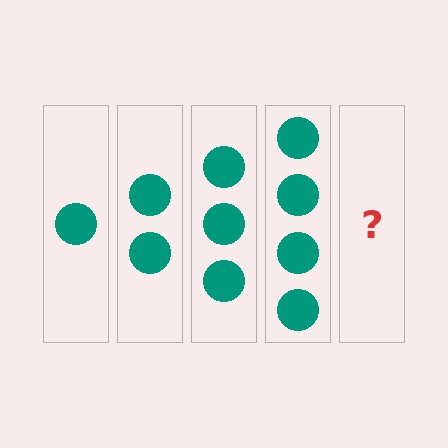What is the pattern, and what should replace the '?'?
The pattern is that each step adds one more circle. The '?' should be 5 circles.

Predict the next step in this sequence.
The next step is 5 circles.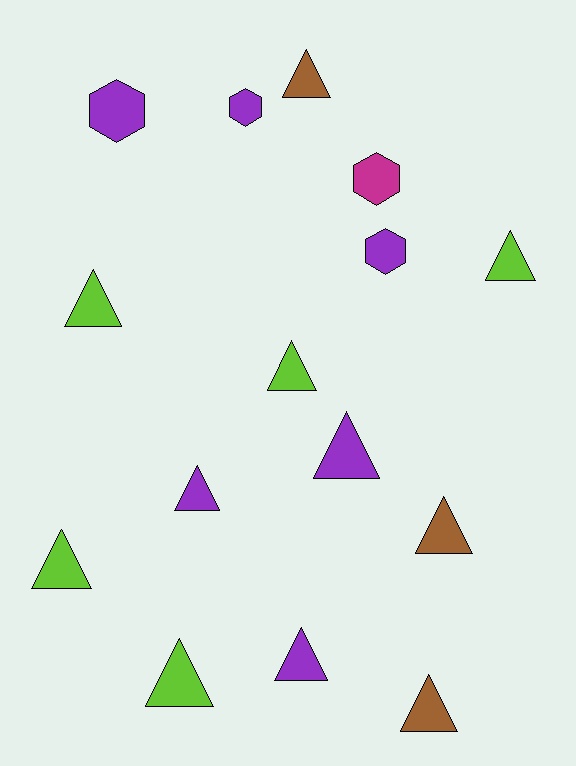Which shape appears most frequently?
Triangle, with 11 objects.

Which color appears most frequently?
Purple, with 6 objects.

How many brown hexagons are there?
There are no brown hexagons.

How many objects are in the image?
There are 15 objects.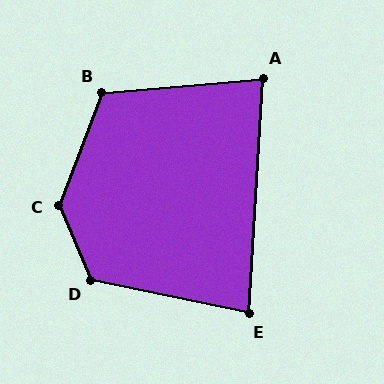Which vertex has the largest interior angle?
C, at approximately 136 degrees.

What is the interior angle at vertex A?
Approximately 82 degrees (acute).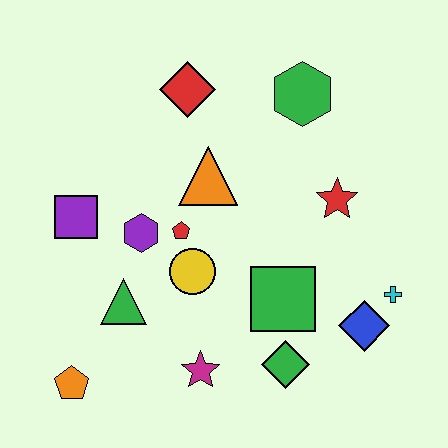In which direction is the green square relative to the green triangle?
The green square is to the right of the green triangle.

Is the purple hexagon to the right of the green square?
No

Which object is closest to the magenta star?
The green diamond is closest to the magenta star.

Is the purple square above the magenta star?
Yes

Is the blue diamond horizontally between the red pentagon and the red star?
No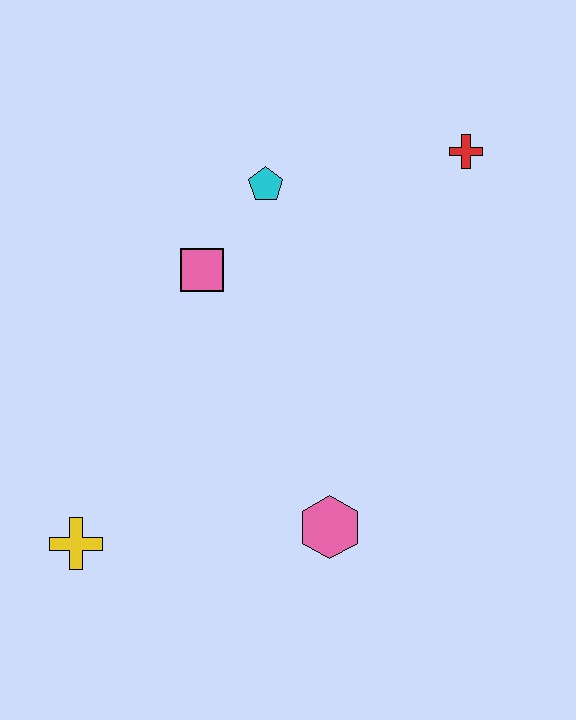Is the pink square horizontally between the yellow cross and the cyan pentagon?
Yes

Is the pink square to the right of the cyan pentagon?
No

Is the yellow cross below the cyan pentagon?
Yes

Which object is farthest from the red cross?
The yellow cross is farthest from the red cross.